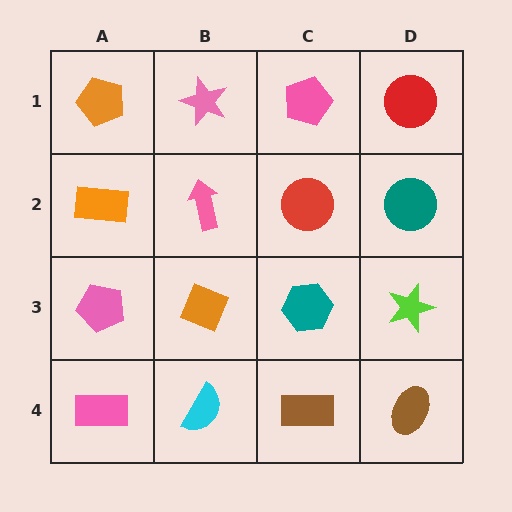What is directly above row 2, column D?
A red circle.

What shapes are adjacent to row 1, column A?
An orange rectangle (row 2, column A), a pink star (row 1, column B).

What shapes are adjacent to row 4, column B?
An orange diamond (row 3, column B), a pink rectangle (row 4, column A), a brown rectangle (row 4, column C).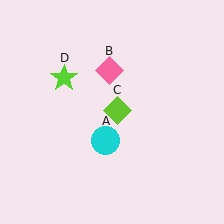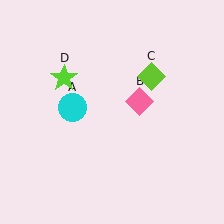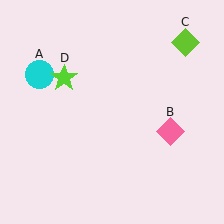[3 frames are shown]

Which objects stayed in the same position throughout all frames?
Lime star (object D) remained stationary.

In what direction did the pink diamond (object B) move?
The pink diamond (object B) moved down and to the right.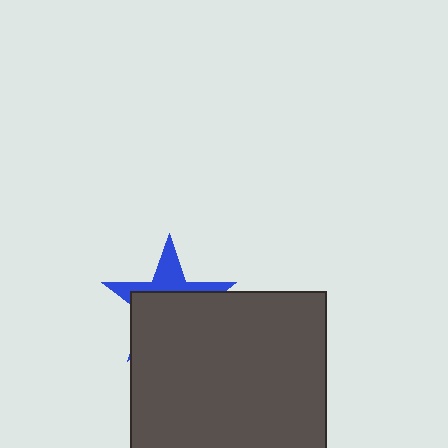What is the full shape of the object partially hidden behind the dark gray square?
The partially hidden object is a blue star.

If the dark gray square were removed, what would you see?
You would see the complete blue star.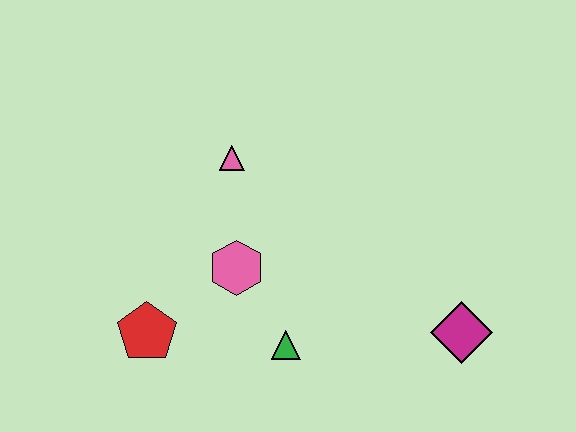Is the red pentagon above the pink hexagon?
No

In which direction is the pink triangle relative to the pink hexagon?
The pink triangle is above the pink hexagon.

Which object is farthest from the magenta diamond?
The red pentagon is farthest from the magenta diamond.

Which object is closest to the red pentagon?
The pink hexagon is closest to the red pentagon.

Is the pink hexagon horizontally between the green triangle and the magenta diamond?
No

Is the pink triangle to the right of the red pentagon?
Yes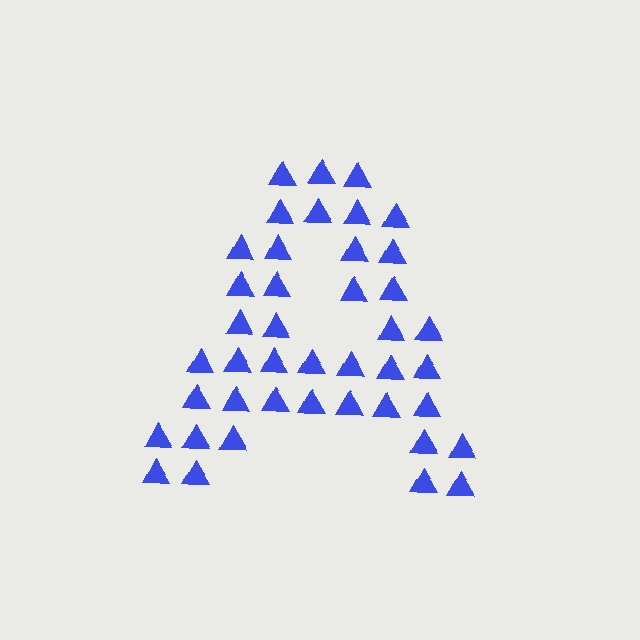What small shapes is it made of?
It is made of small triangles.